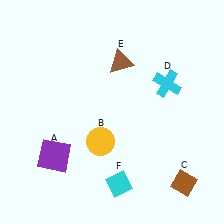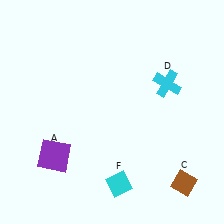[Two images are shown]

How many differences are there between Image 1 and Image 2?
There are 2 differences between the two images.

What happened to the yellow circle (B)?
The yellow circle (B) was removed in Image 2. It was in the bottom-left area of Image 1.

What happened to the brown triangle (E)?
The brown triangle (E) was removed in Image 2. It was in the top-right area of Image 1.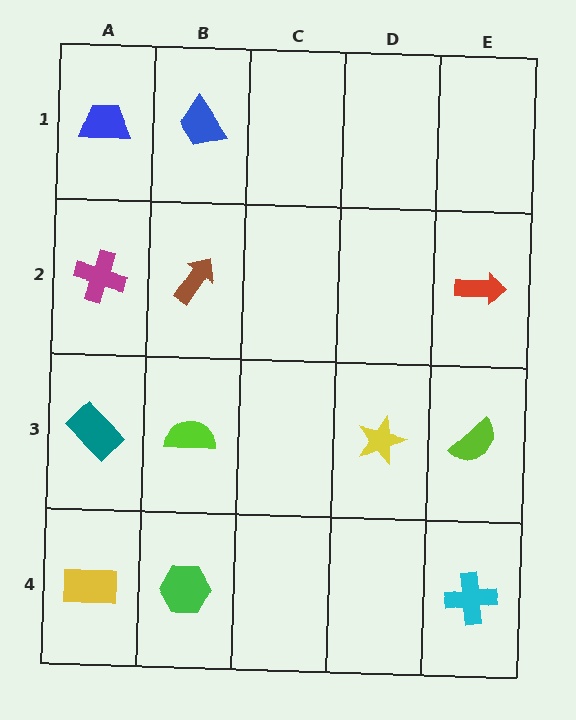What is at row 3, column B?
A lime semicircle.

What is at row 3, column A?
A teal rectangle.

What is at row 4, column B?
A green hexagon.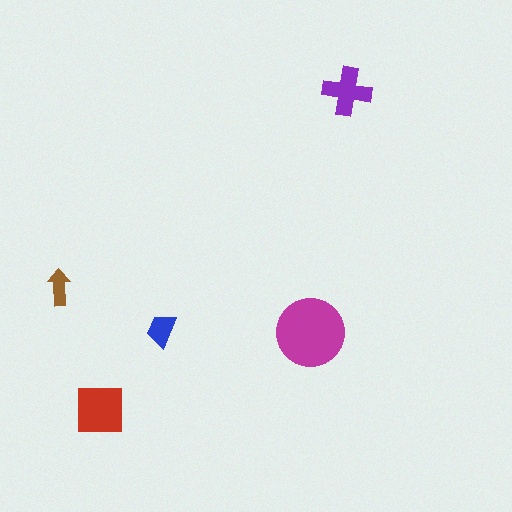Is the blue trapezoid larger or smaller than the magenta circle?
Smaller.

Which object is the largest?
The magenta circle.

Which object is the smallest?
The brown arrow.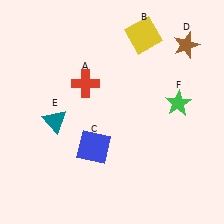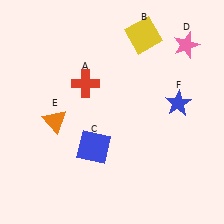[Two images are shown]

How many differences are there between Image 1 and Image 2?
There are 3 differences between the two images.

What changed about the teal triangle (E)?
In Image 1, E is teal. In Image 2, it changed to orange.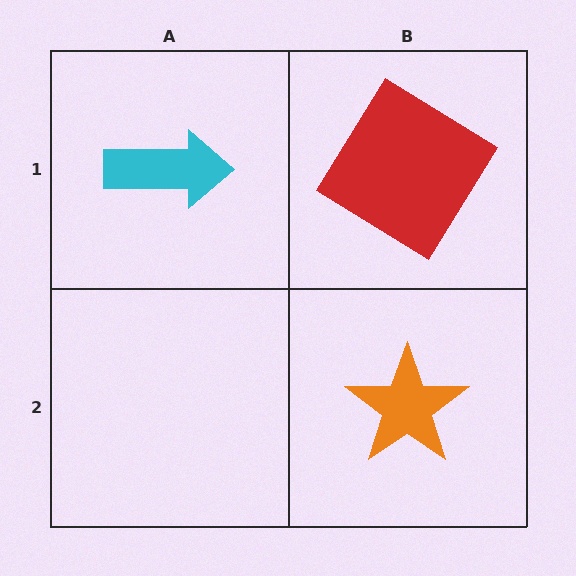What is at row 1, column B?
A red diamond.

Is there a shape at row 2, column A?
No, that cell is empty.